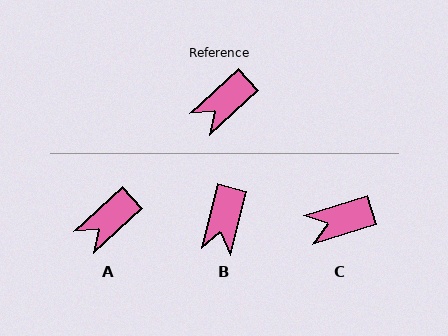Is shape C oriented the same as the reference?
No, it is off by about 25 degrees.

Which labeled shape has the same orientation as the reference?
A.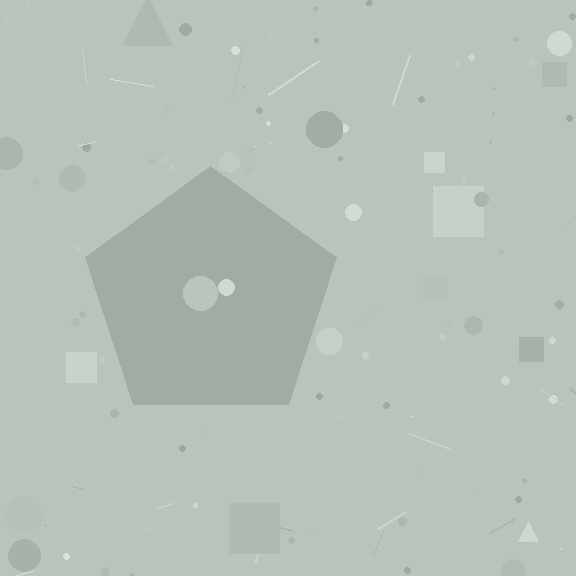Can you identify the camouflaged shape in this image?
The camouflaged shape is a pentagon.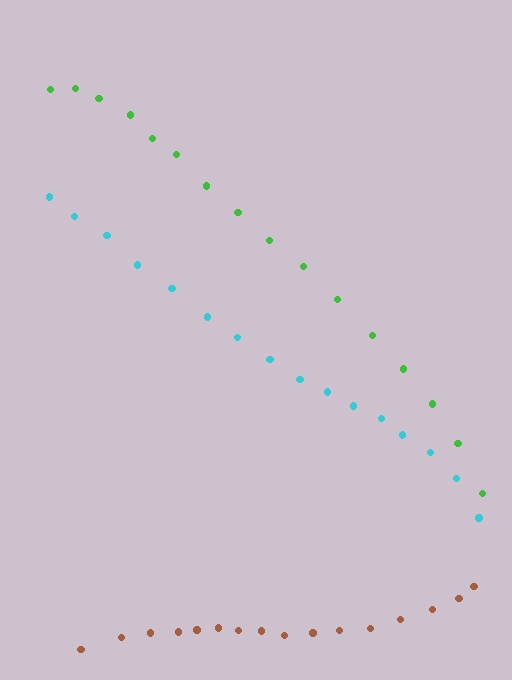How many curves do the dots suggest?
There are 3 distinct paths.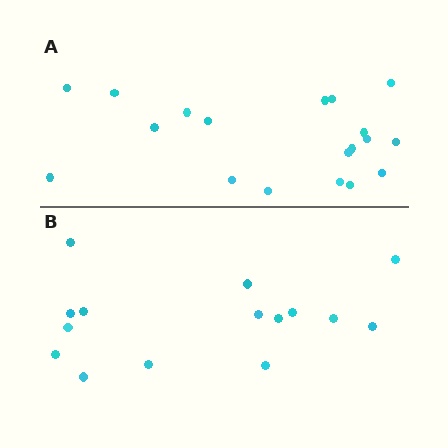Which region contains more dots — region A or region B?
Region A (the top region) has more dots.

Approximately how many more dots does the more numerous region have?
Region A has about 4 more dots than region B.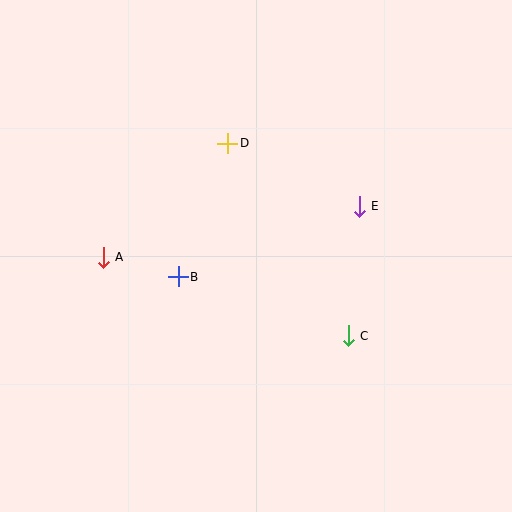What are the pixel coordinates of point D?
Point D is at (228, 143).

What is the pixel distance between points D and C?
The distance between D and C is 227 pixels.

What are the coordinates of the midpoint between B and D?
The midpoint between B and D is at (203, 210).